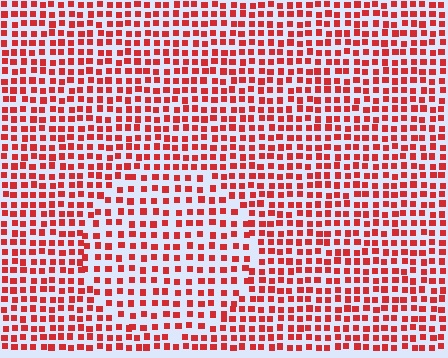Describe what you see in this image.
The image contains small red elements arranged at two different densities. A circle-shaped region is visible where the elements are less densely packed than the surrounding area.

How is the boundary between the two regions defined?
The boundary is defined by a change in element density (approximately 1.5x ratio). All elements are the same color, size, and shape.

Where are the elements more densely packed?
The elements are more densely packed outside the circle boundary.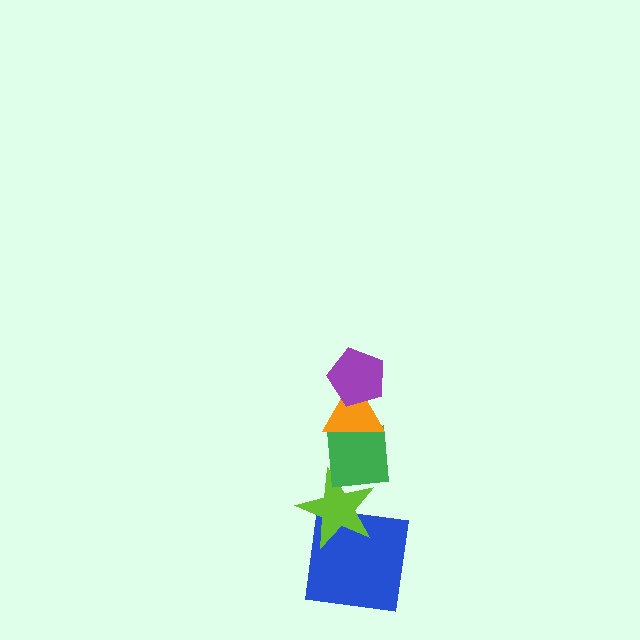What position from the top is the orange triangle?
The orange triangle is 2nd from the top.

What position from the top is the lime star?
The lime star is 4th from the top.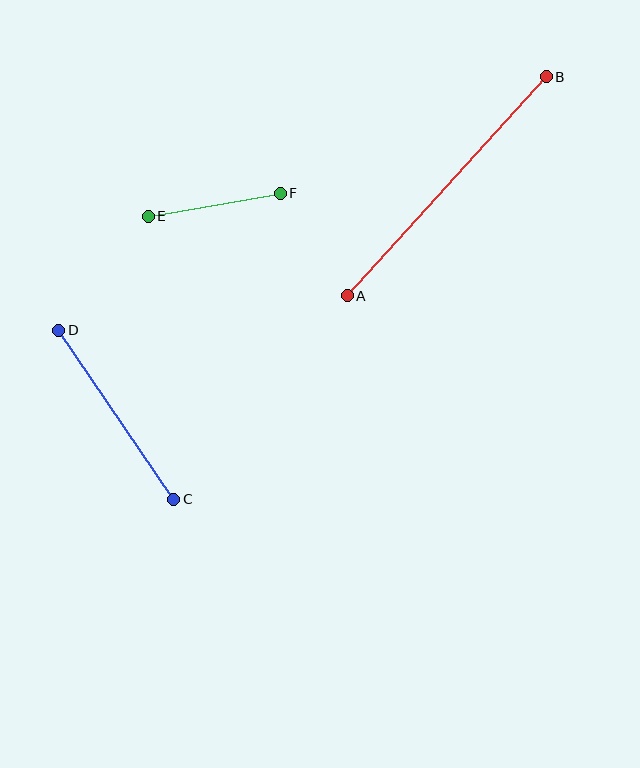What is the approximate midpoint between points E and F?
The midpoint is at approximately (214, 205) pixels.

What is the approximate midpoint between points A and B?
The midpoint is at approximately (447, 186) pixels.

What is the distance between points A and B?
The distance is approximately 296 pixels.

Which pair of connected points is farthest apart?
Points A and B are farthest apart.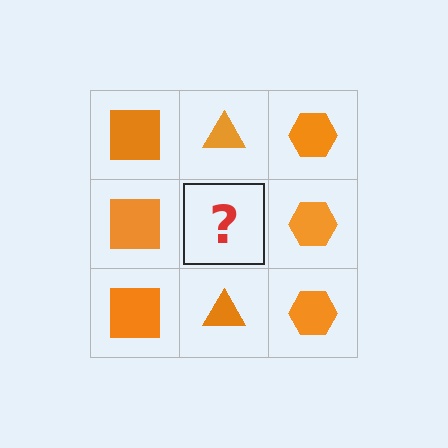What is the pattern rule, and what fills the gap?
The rule is that each column has a consistent shape. The gap should be filled with an orange triangle.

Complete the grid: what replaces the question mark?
The question mark should be replaced with an orange triangle.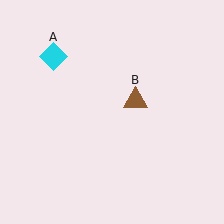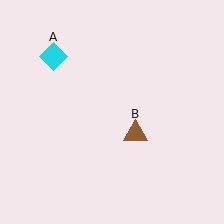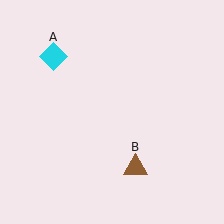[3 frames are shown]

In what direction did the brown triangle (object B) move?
The brown triangle (object B) moved down.